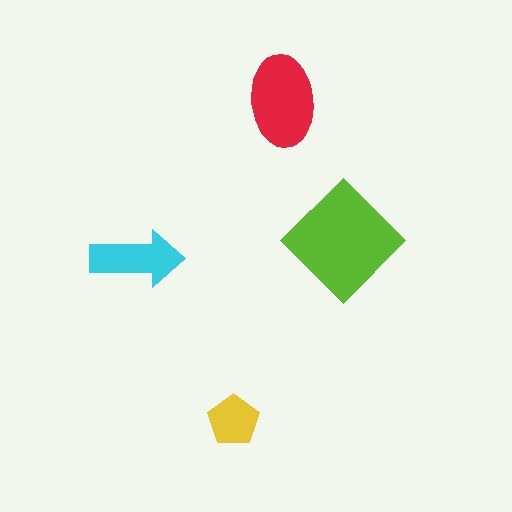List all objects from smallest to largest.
The yellow pentagon, the cyan arrow, the red ellipse, the lime diamond.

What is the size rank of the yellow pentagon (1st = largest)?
4th.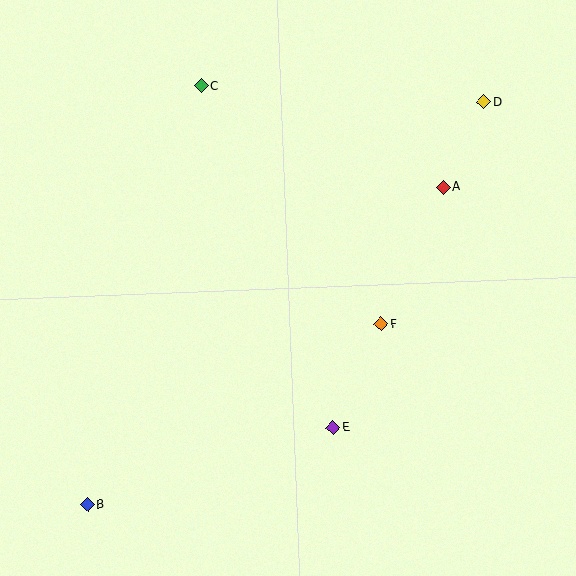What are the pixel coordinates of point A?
Point A is at (443, 187).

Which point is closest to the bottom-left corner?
Point B is closest to the bottom-left corner.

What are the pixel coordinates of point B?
Point B is at (87, 505).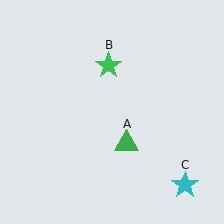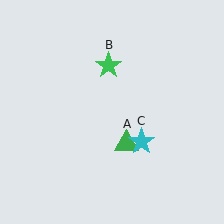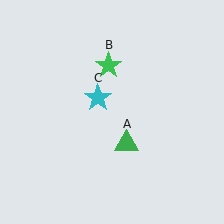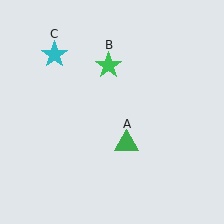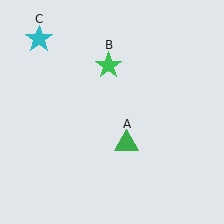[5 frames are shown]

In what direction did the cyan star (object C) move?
The cyan star (object C) moved up and to the left.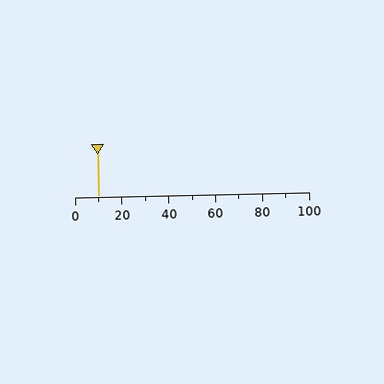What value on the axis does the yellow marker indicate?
The marker indicates approximately 10.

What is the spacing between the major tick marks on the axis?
The major ticks are spaced 20 apart.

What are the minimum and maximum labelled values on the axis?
The axis runs from 0 to 100.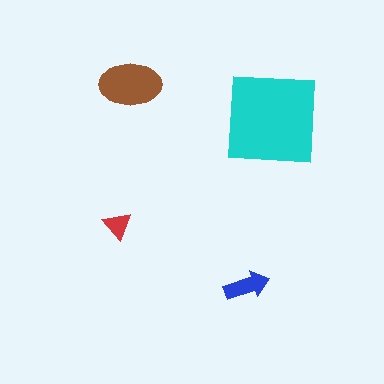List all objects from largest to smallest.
The cyan square, the brown ellipse, the blue arrow, the red triangle.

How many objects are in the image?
There are 4 objects in the image.